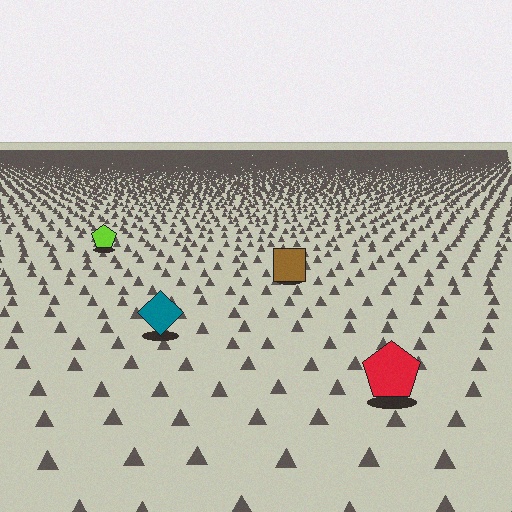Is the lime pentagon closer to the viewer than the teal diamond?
No. The teal diamond is closer — you can tell from the texture gradient: the ground texture is coarser near it.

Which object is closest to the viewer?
The red pentagon is closest. The texture marks near it are larger and more spread out.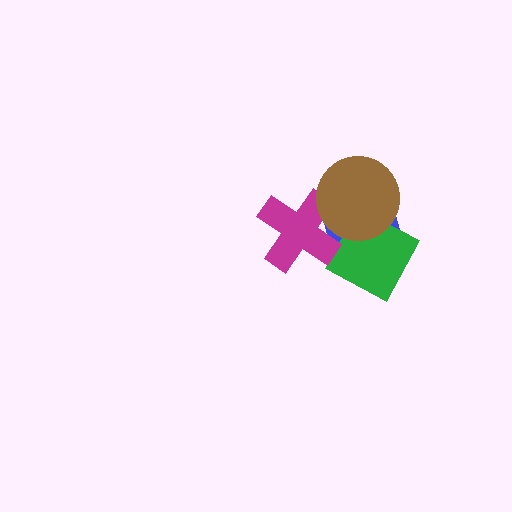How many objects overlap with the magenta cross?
3 objects overlap with the magenta cross.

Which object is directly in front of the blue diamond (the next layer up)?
The green diamond is directly in front of the blue diamond.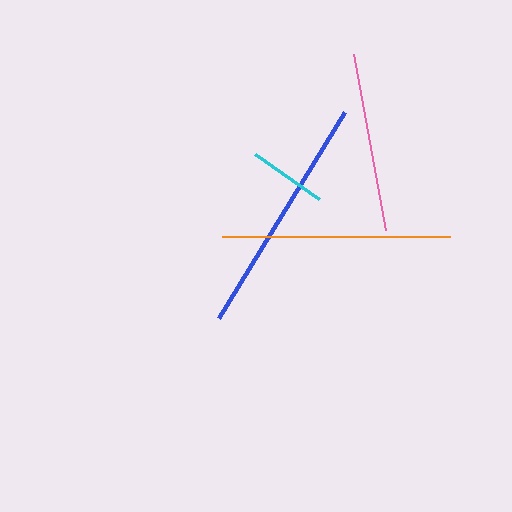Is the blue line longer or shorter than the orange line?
The blue line is longer than the orange line.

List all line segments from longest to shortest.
From longest to shortest: blue, orange, pink, cyan.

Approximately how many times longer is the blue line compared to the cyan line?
The blue line is approximately 3.1 times the length of the cyan line.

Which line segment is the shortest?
The cyan line is the shortest at approximately 78 pixels.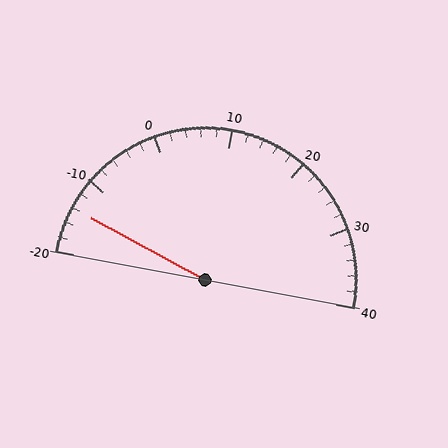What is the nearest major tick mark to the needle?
The nearest major tick mark is -10.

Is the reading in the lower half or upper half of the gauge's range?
The reading is in the lower half of the range (-20 to 40).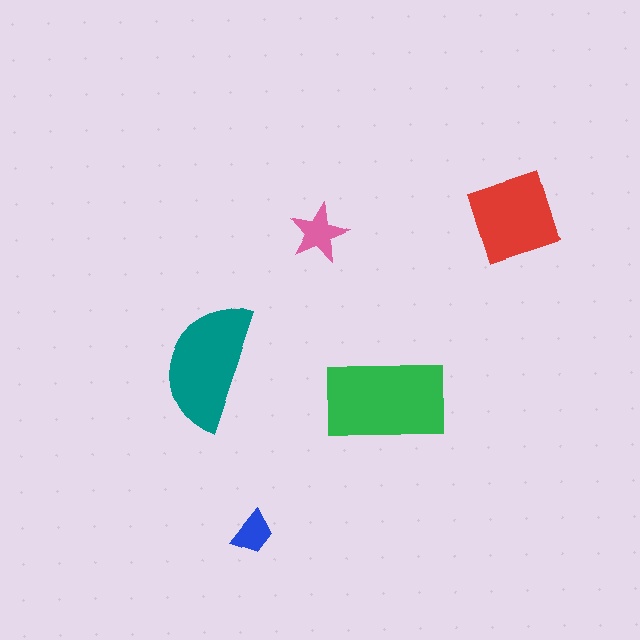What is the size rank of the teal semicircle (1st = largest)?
2nd.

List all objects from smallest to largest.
The blue trapezoid, the pink star, the red square, the teal semicircle, the green rectangle.